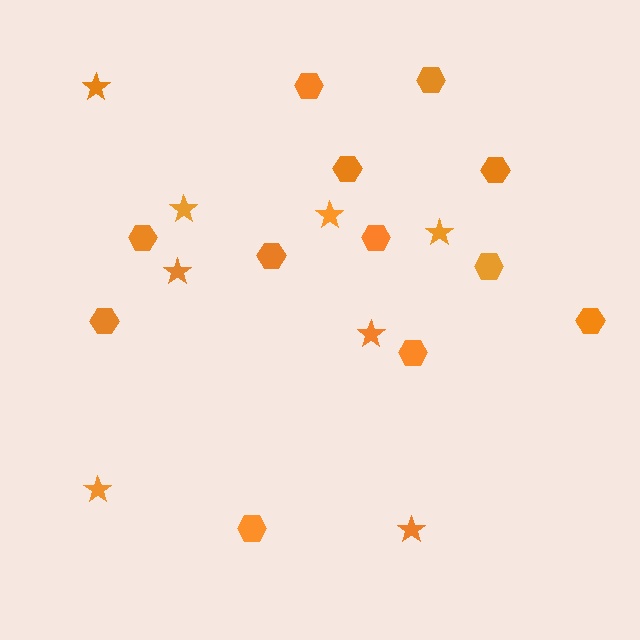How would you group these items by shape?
There are 2 groups: one group of stars (8) and one group of hexagons (12).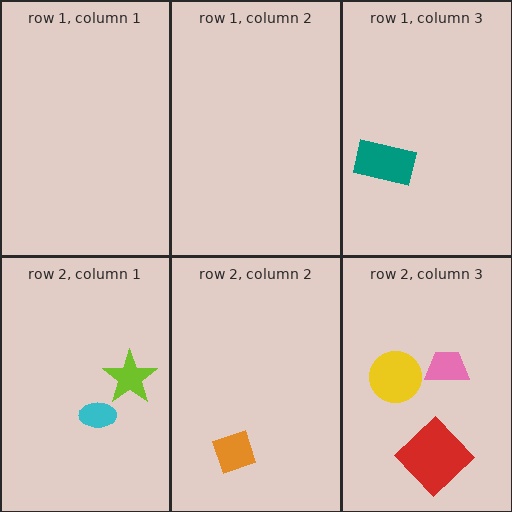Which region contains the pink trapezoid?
The row 2, column 3 region.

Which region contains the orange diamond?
The row 2, column 2 region.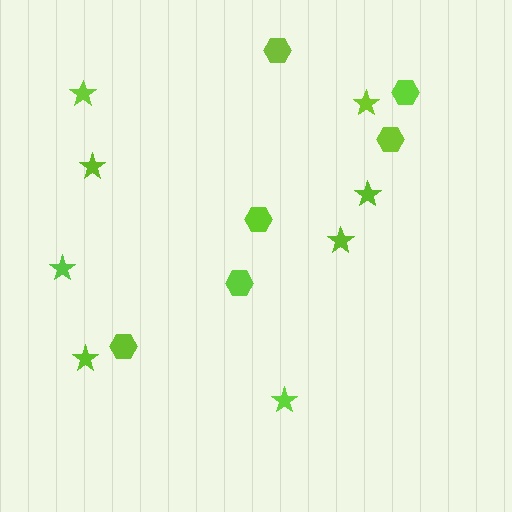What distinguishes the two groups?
There are 2 groups: one group of stars (8) and one group of hexagons (6).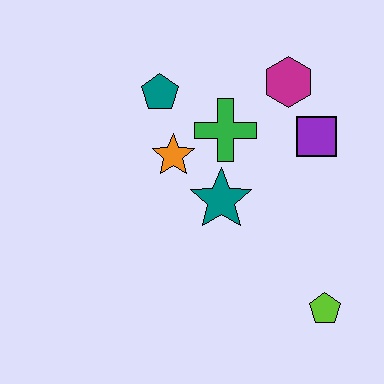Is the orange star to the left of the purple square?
Yes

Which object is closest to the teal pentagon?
The orange star is closest to the teal pentagon.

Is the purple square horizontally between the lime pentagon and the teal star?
Yes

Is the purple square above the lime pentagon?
Yes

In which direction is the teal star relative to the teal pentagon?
The teal star is below the teal pentagon.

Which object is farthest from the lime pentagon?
The teal pentagon is farthest from the lime pentagon.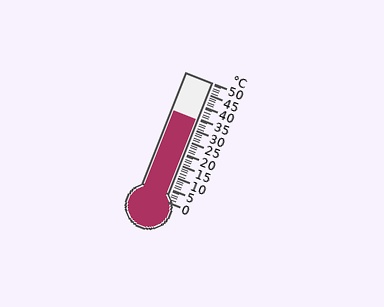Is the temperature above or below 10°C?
The temperature is above 10°C.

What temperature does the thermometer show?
The thermometer shows approximately 34°C.